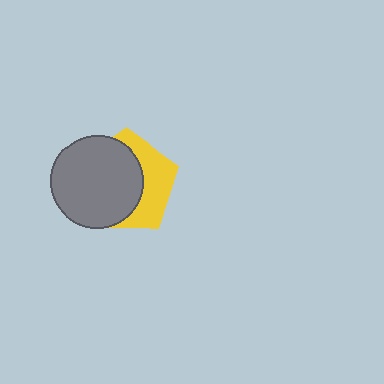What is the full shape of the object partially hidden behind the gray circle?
The partially hidden object is a yellow pentagon.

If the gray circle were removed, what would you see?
You would see the complete yellow pentagon.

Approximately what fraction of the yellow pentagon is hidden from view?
Roughly 60% of the yellow pentagon is hidden behind the gray circle.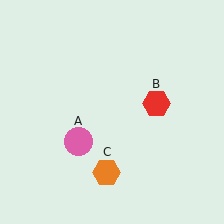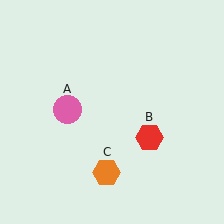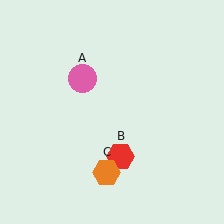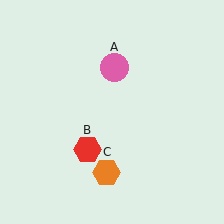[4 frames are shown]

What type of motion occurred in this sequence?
The pink circle (object A), red hexagon (object B) rotated clockwise around the center of the scene.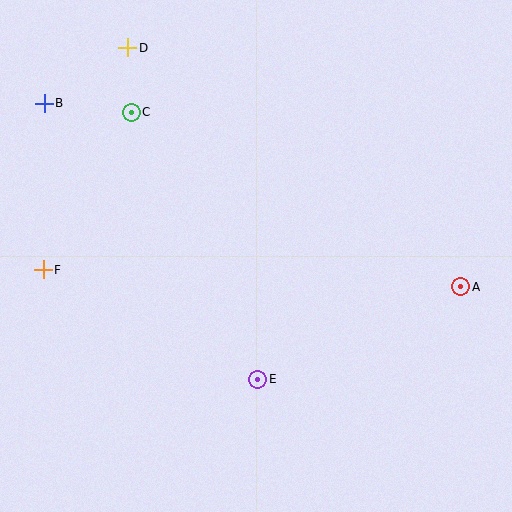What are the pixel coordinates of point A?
Point A is at (461, 287).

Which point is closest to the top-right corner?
Point A is closest to the top-right corner.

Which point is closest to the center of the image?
Point E at (258, 379) is closest to the center.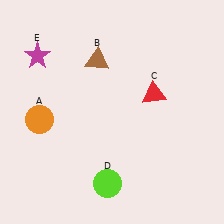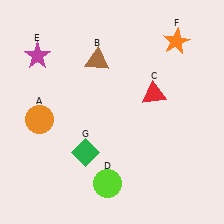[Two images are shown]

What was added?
An orange star (F), a green diamond (G) were added in Image 2.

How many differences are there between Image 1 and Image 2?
There are 2 differences between the two images.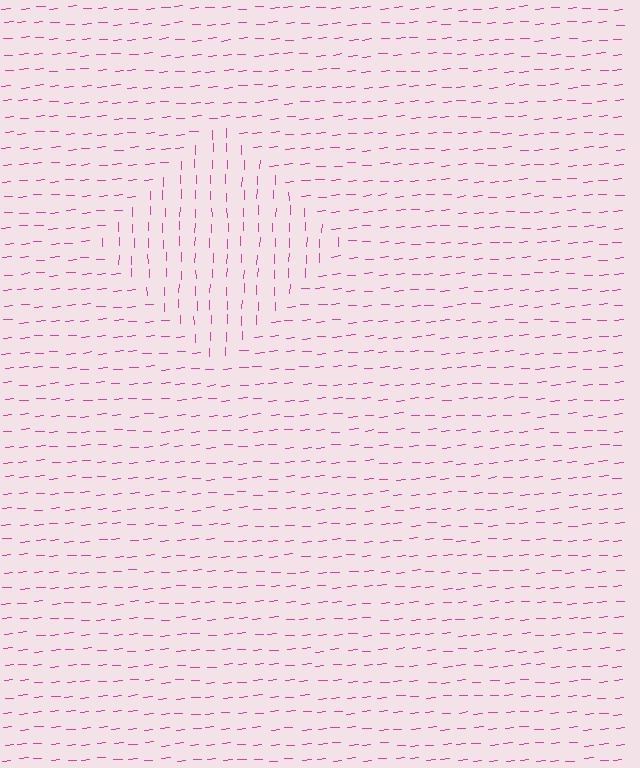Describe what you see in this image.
The image is filled with small magenta line segments. A diamond region in the image has lines oriented differently from the surrounding lines, creating a visible texture boundary.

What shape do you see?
I see a diamond.